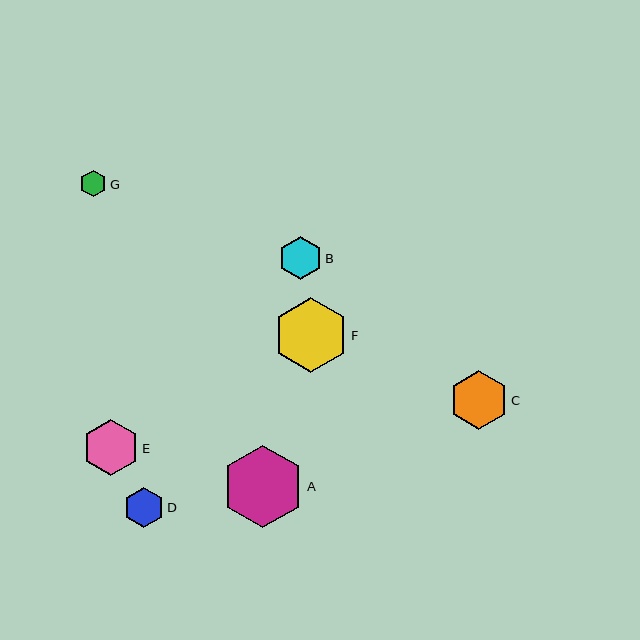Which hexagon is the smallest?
Hexagon G is the smallest with a size of approximately 27 pixels.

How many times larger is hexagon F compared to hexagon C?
Hexagon F is approximately 1.3 times the size of hexagon C.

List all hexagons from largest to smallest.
From largest to smallest: A, F, C, E, B, D, G.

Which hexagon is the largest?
Hexagon A is the largest with a size of approximately 83 pixels.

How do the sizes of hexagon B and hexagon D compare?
Hexagon B and hexagon D are approximately the same size.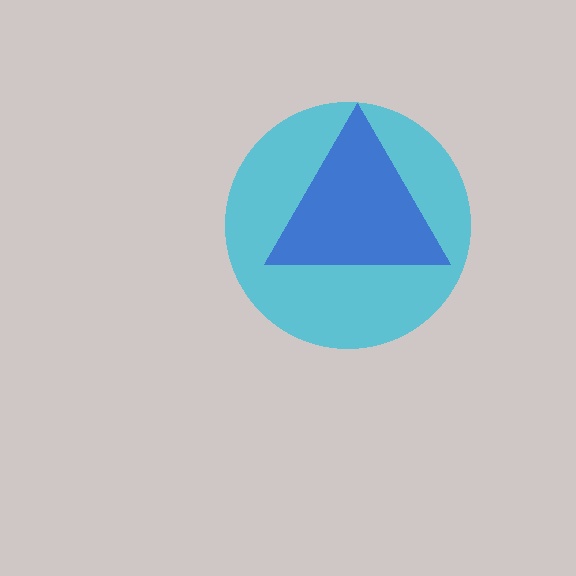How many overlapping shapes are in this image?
There are 2 overlapping shapes in the image.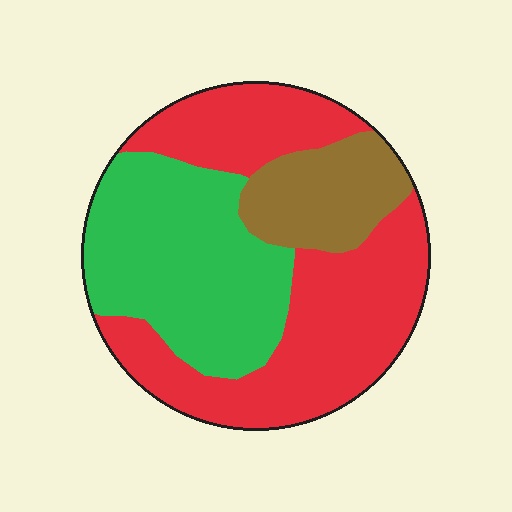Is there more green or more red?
Red.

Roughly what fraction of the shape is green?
Green takes up between a third and a half of the shape.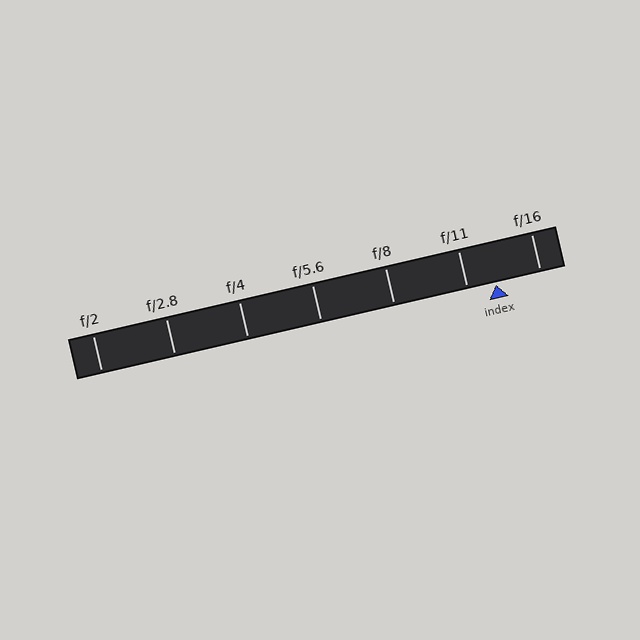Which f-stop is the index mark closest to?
The index mark is closest to f/11.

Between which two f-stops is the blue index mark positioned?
The index mark is between f/11 and f/16.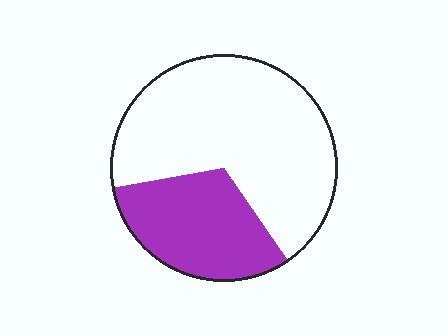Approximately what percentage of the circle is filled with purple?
Approximately 30%.